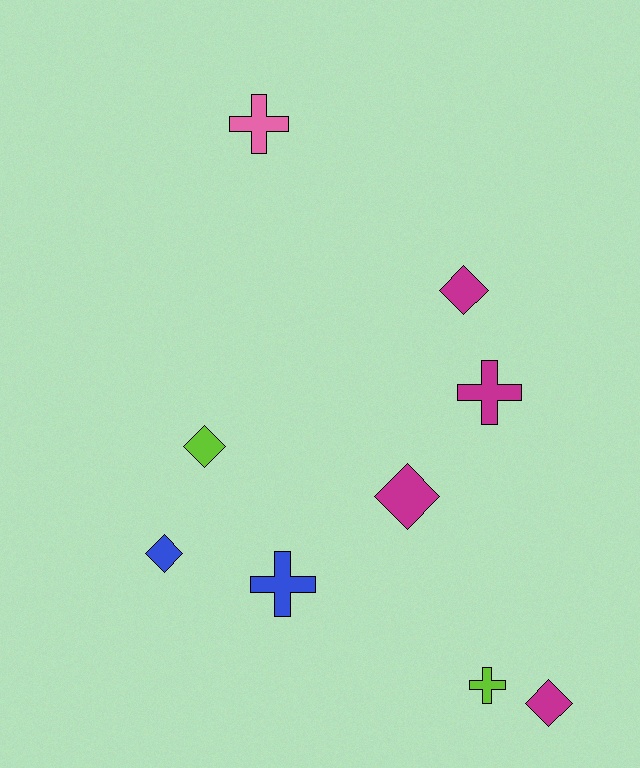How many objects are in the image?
There are 9 objects.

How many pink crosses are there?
There is 1 pink cross.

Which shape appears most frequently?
Diamond, with 5 objects.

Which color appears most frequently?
Magenta, with 4 objects.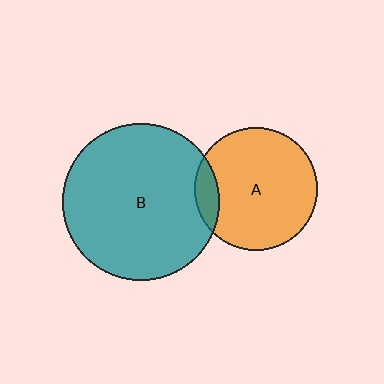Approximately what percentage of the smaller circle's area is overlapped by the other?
Approximately 10%.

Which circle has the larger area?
Circle B (teal).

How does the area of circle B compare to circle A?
Approximately 1.6 times.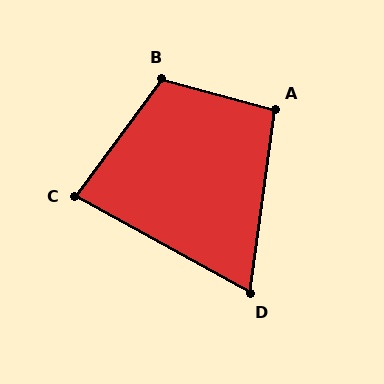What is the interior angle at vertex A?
Approximately 97 degrees (obtuse).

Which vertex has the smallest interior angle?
D, at approximately 69 degrees.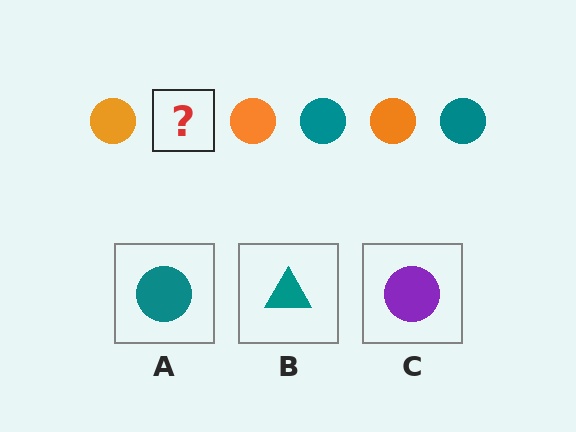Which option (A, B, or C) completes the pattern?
A.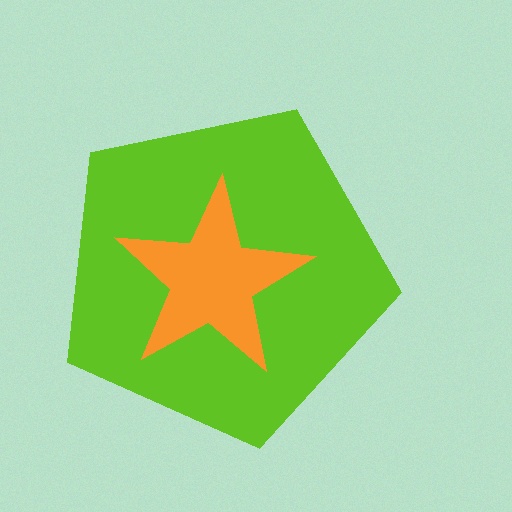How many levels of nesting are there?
2.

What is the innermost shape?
The orange star.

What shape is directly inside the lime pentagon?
The orange star.